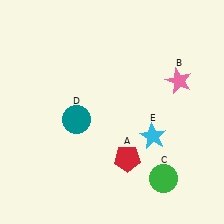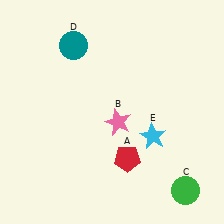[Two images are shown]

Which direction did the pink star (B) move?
The pink star (B) moved left.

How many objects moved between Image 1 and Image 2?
3 objects moved between the two images.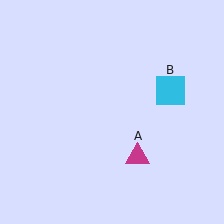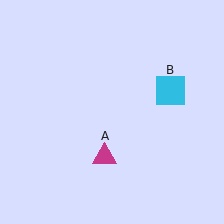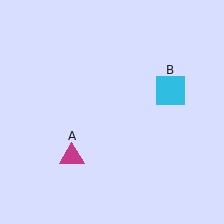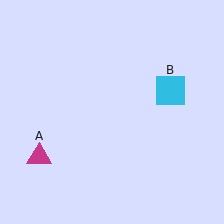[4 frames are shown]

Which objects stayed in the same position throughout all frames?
Cyan square (object B) remained stationary.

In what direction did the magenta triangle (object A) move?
The magenta triangle (object A) moved left.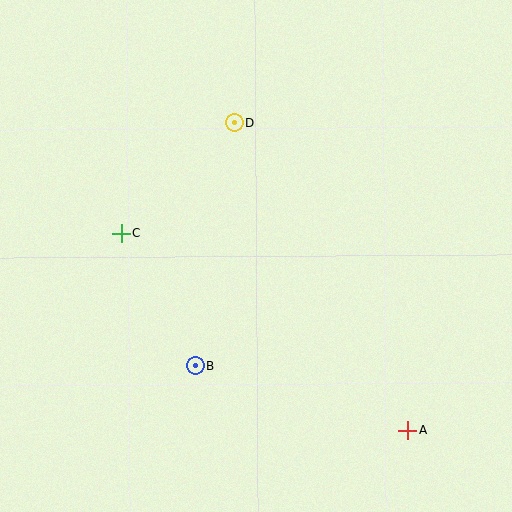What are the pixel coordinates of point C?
Point C is at (121, 233).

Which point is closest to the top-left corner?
Point C is closest to the top-left corner.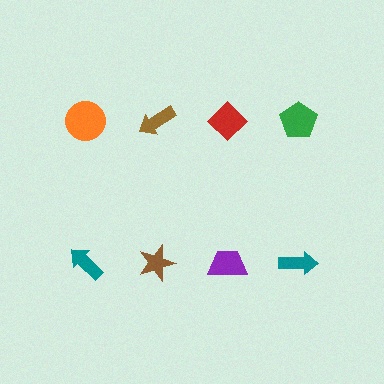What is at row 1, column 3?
A red diamond.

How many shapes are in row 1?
4 shapes.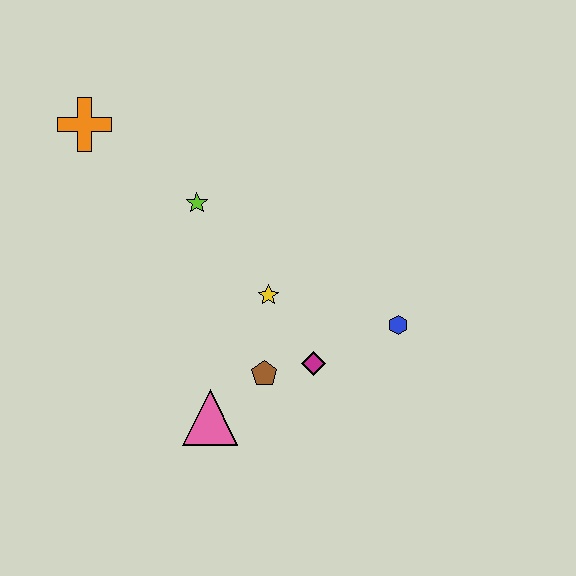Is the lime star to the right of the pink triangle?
No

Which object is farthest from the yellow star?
The orange cross is farthest from the yellow star.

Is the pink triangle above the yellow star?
No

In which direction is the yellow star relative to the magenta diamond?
The yellow star is above the magenta diamond.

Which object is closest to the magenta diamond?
The brown pentagon is closest to the magenta diamond.